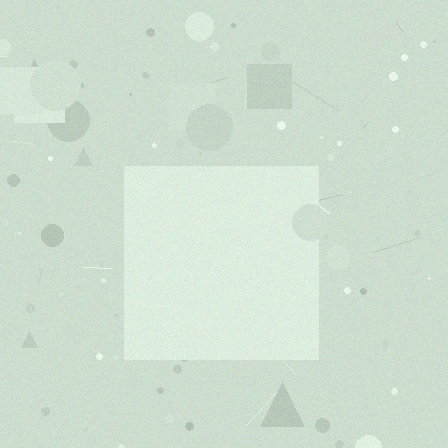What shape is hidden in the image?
A square is hidden in the image.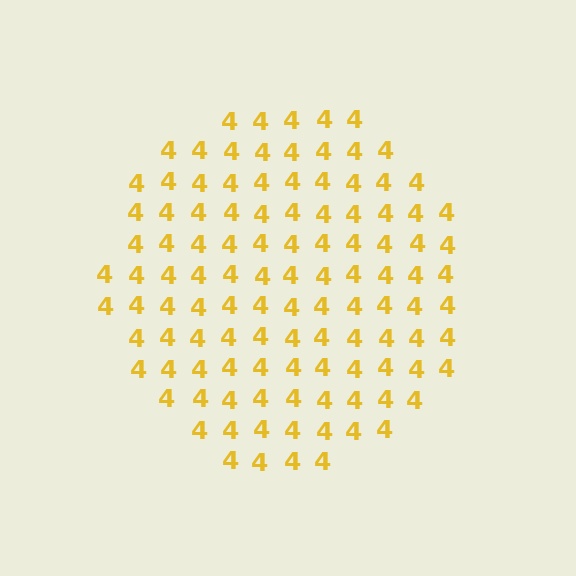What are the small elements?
The small elements are digit 4's.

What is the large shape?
The large shape is a circle.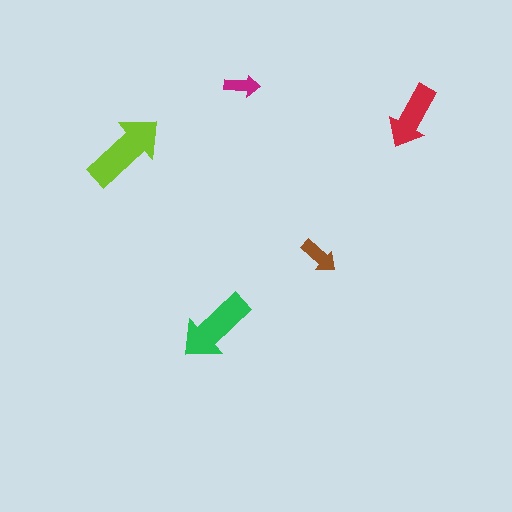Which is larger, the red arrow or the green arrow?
The green one.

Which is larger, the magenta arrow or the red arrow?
The red one.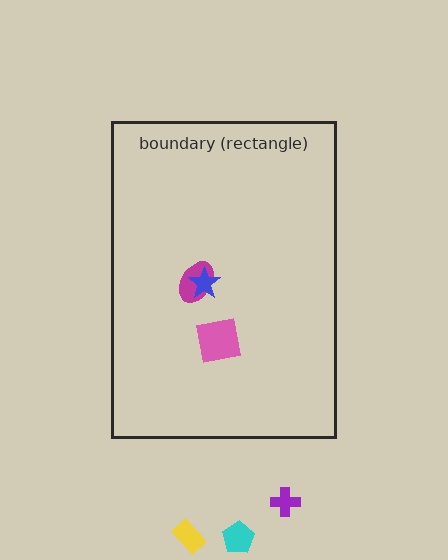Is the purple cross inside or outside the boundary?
Outside.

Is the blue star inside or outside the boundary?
Inside.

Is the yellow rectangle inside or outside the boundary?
Outside.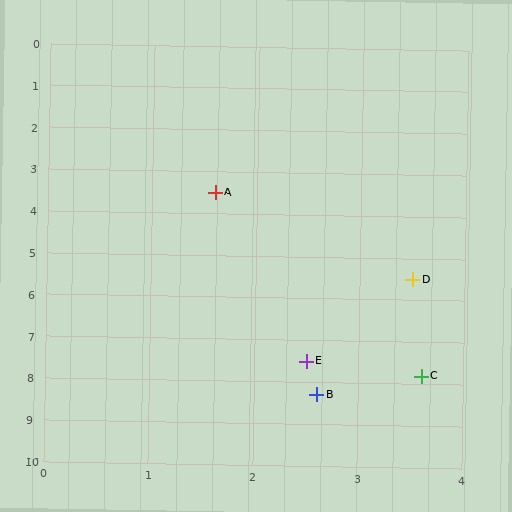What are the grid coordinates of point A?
Point A is at approximately (1.6, 3.5).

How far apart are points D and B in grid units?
Points D and B are about 2.9 grid units apart.